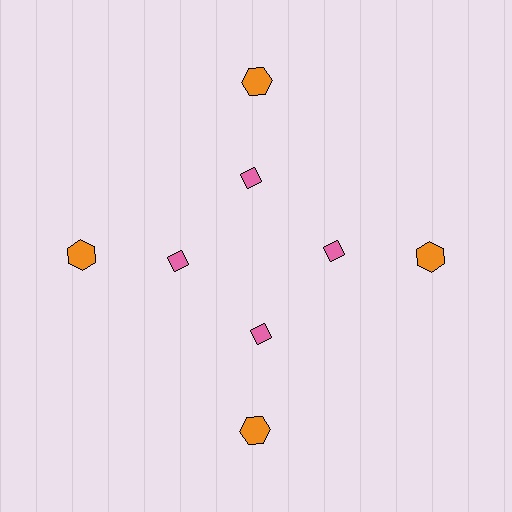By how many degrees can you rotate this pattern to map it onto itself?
The pattern maps onto itself every 90 degrees of rotation.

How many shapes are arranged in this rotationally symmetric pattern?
There are 8 shapes, arranged in 4 groups of 2.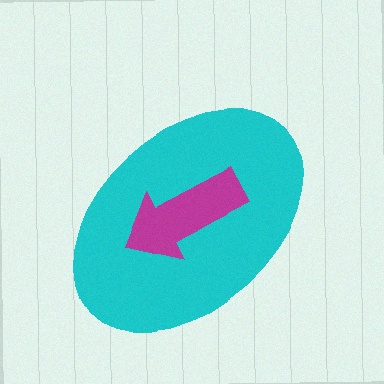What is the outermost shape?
The cyan ellipse.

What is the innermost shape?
The magenta arrow.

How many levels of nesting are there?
2.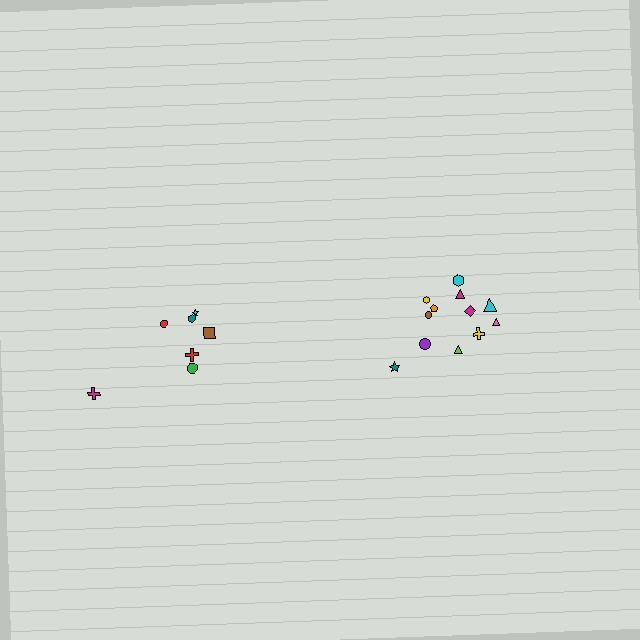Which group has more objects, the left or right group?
The right group.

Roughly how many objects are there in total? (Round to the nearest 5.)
Roughly 20 objects in total.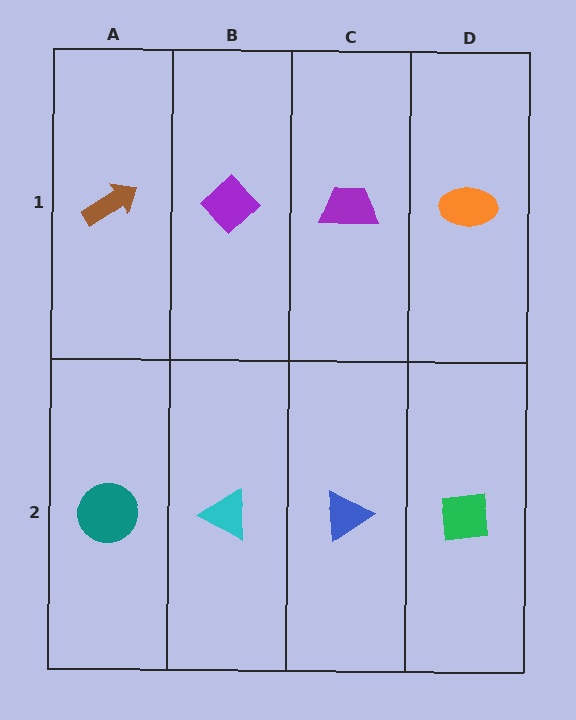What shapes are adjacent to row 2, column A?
A brown arrow (row 1, column A), a cyan triangle (row 2, column B).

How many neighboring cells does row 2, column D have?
2.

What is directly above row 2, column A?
A brown arrow.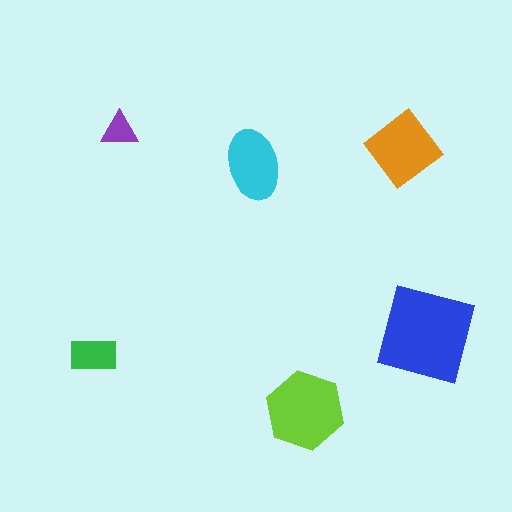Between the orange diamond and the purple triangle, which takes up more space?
The orange diamond.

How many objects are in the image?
There are 6 objects in the image.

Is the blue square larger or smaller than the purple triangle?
Larger.